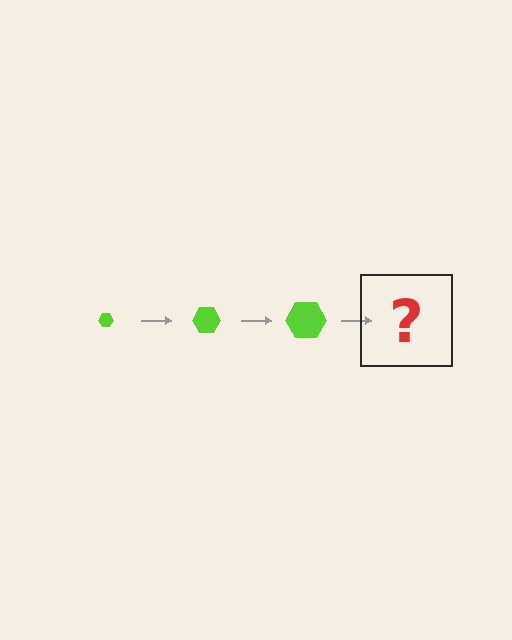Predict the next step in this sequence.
The next step is a lime hexagon, larger than the previous one.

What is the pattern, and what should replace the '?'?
The pattern is that the hexagon gets progressively larger each step. The '?' should be a lime hexagon, larger than the previous one.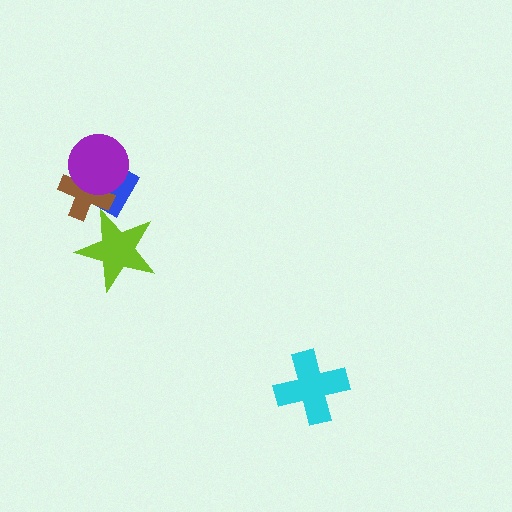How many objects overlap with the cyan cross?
0 objects overlap with the cyan cross.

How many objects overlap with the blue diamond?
3 objects overlap with the blue diamond.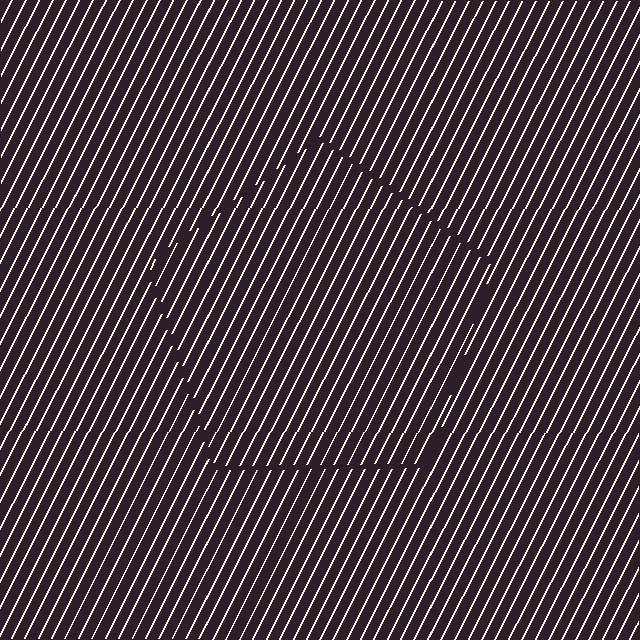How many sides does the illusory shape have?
5 sides — the line-ends trace a pentagon.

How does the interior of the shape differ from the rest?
The interior of the shape contains the same grating, shifted by half a period — the contour is defined by the phase discontinuity where line-ends from the inner and outer gratings abut.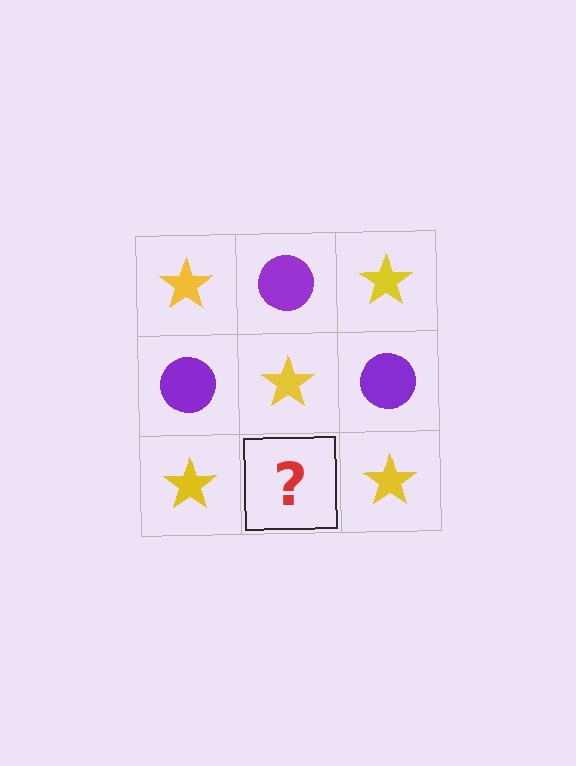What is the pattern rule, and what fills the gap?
The rule is that it alternates yellow star and purple circle in a checkerboard pattern. The gap should be filled with a purple circle.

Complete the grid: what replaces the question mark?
The question mark should be replaced with a purple circle.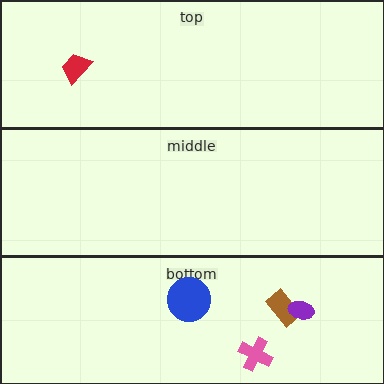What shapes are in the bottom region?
The pink cross, the brown rectangle, the blue circle, the purple ellipse.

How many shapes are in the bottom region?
4.